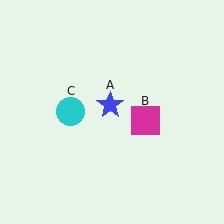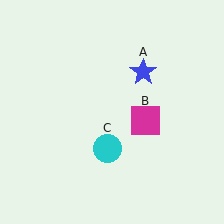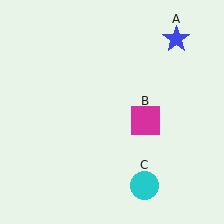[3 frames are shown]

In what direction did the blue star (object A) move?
The blue star (object A) moved up and to the right.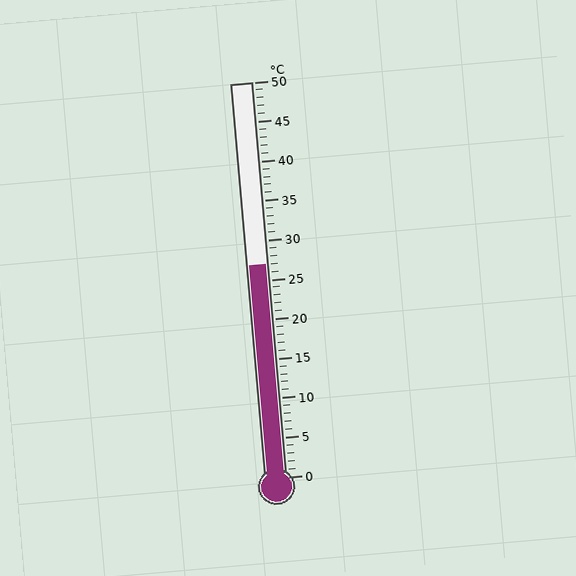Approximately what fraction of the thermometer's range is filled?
The thermometer is filled to approximately 55% of its range.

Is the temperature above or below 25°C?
The temperature is above 25°C.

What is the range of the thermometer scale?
The thermometer scale ranges from 0°C to 50°C.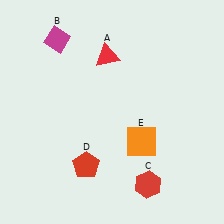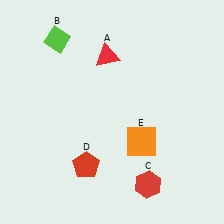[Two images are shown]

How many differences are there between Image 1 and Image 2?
There is 1 difference between the two images.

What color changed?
The diamond (B) changed from magenta in Image 1 to lime in Image 2.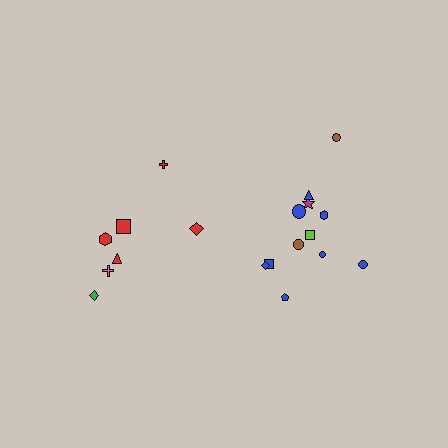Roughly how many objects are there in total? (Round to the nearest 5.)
Roughly 20 objects in total.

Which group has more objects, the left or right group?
The right group.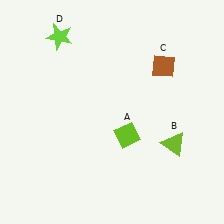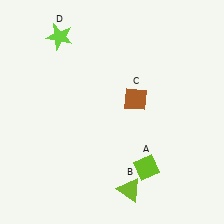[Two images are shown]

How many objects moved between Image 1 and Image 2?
3 objects moved between the two images.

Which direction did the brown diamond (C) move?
The brown diamond (C) moved down.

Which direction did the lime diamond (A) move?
The lime diamond (A) moved down.